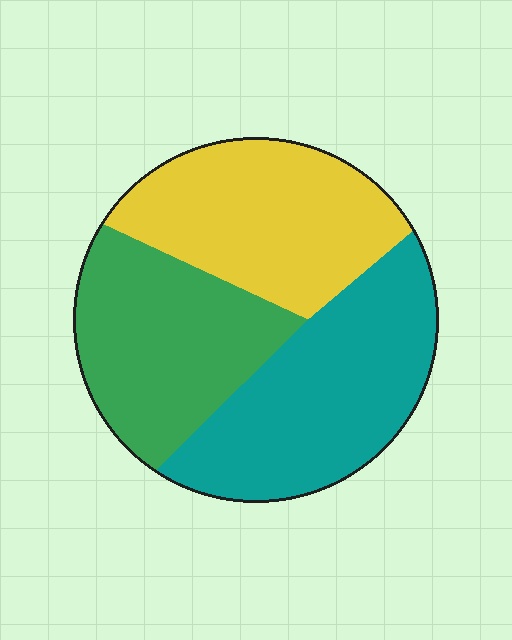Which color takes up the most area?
Teal, at roughly 35%.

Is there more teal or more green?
Teal.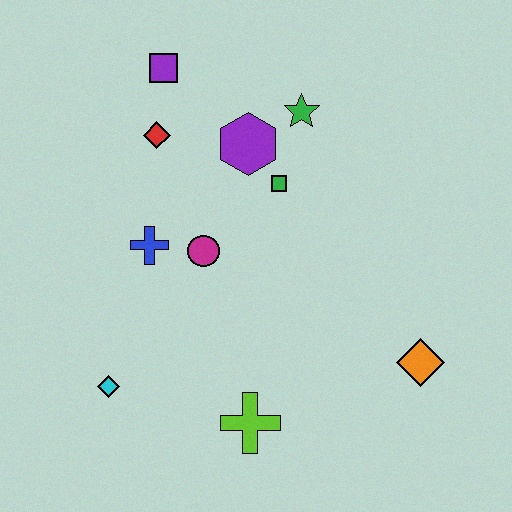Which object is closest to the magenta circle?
The blue cross is closest to the magenta circle.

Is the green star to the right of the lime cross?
Yes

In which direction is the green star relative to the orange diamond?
The green star is above the orange diamond.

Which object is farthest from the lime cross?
The purple square is farthest from the lime cross.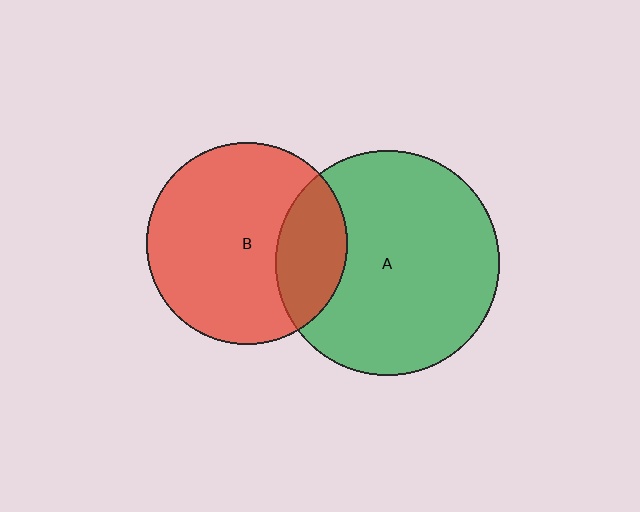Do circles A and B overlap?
Yes.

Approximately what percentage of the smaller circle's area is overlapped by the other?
Approximately 25%.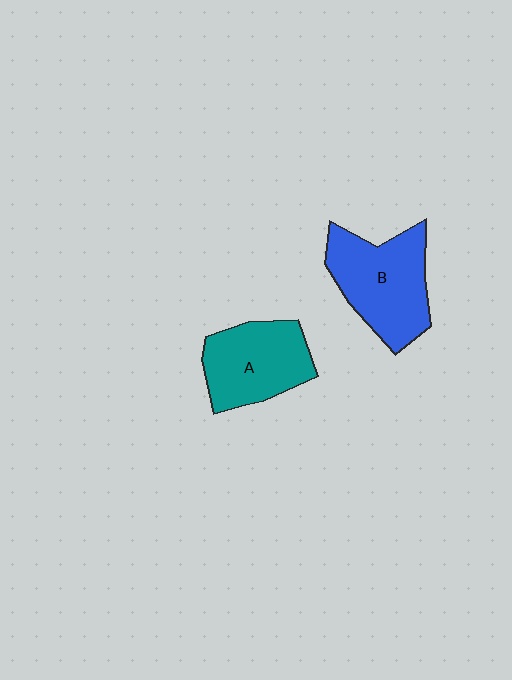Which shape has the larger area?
Shape B (blue).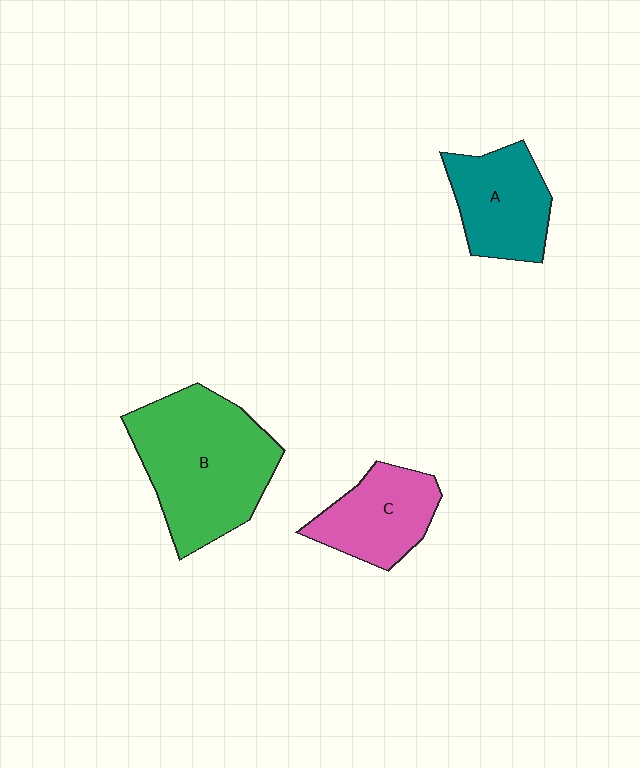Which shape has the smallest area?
Shape C (pink).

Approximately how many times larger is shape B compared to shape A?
Approximately 1.8 times.